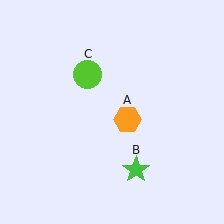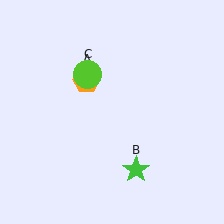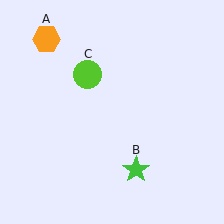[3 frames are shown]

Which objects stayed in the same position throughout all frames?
Green star (object B) and lime circle (object C) remained stationary.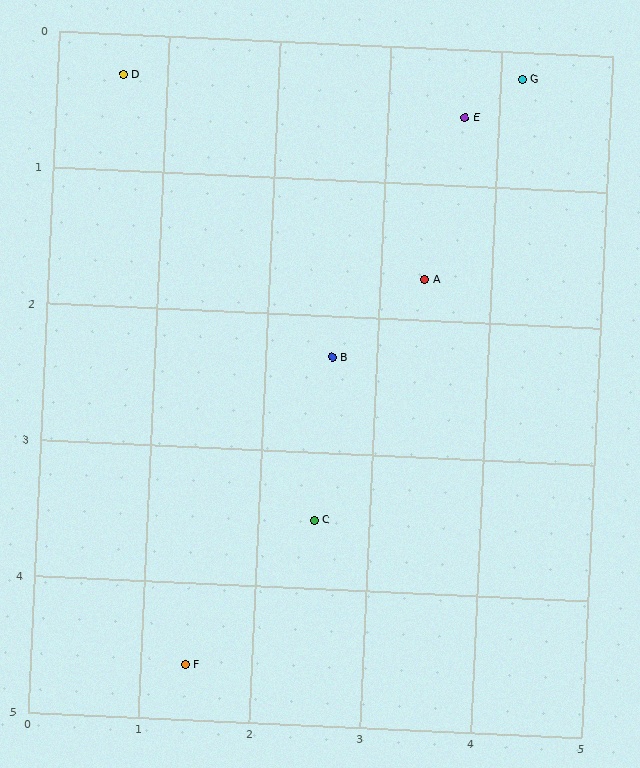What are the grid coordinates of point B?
Point B is at approximately (2.6, 2.3).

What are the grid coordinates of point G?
Point G is at approximately (4.2, 0.2).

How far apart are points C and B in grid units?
Points C and B are about 1.2 grid units apart.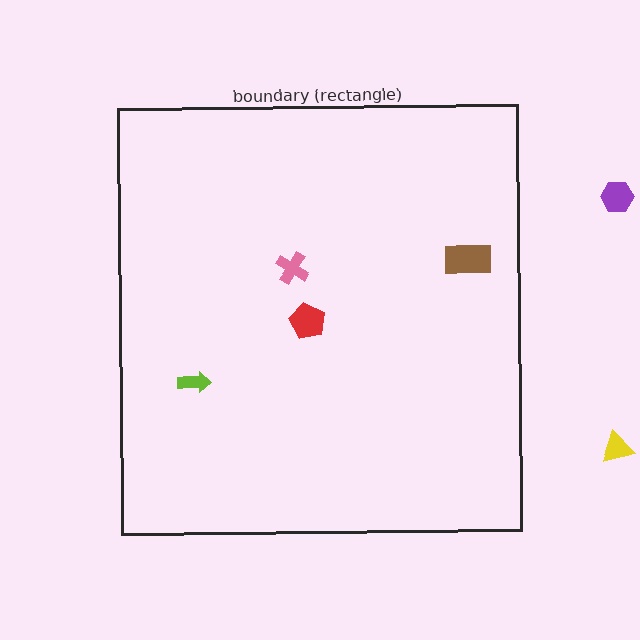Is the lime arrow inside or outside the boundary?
Inside.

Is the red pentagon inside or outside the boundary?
Inside.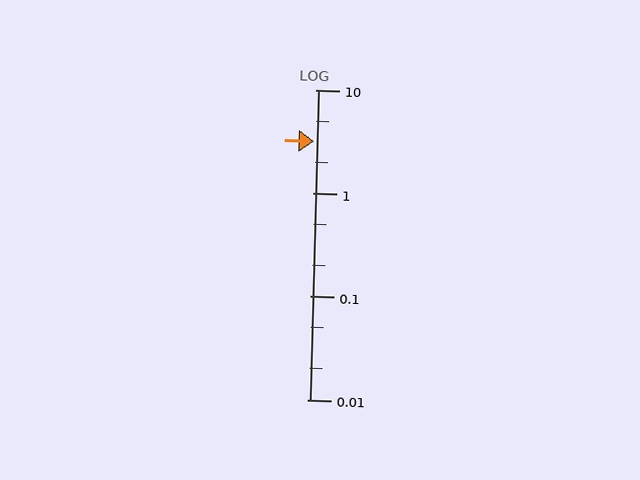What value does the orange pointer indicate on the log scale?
The pointer indicates approximately 3.2.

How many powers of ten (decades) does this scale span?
The scale spans 3 decades, from 0.01 to 10.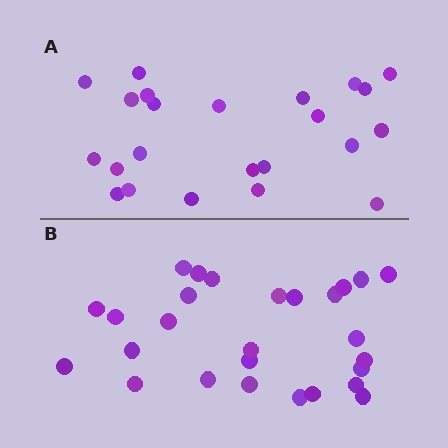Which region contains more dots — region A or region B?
Region B (the bottom region) has more dots.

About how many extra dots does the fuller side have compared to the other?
Region B has about 4 more dots than region A.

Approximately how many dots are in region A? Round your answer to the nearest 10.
About 20 dots. (The exact count is 23, which rounds to 20.)